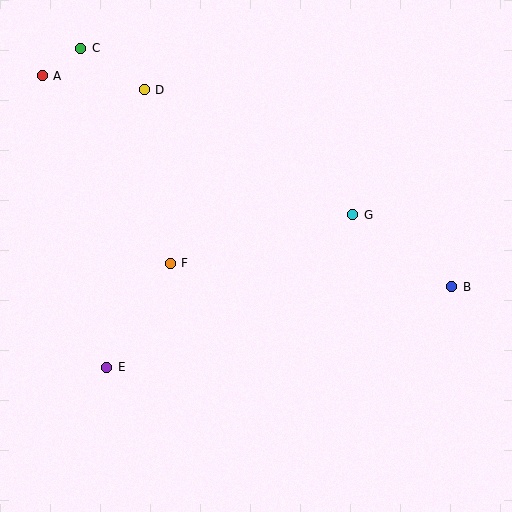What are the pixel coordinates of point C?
Point C is at (81, 48).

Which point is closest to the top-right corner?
Point G is closest to the top-right corner.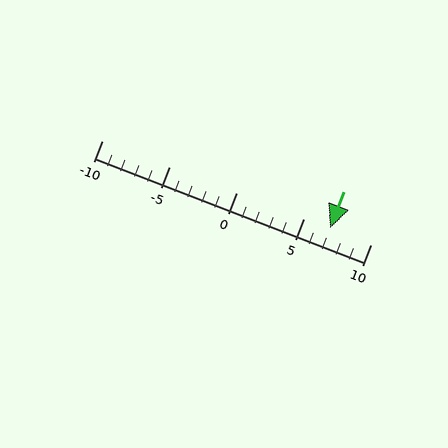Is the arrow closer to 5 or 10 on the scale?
The arrow is closer to 5.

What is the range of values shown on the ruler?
The ruler shows values from -10 to 10.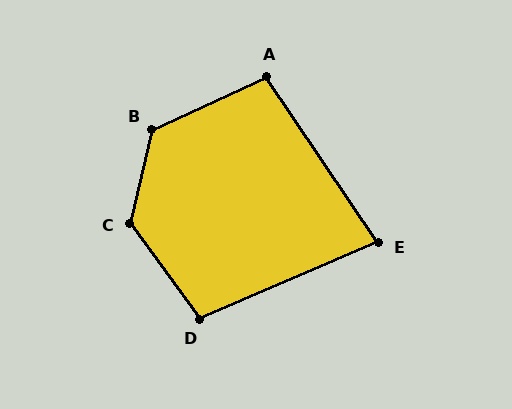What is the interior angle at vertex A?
Approximately 99 degrees (obtuse).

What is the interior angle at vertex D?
Approximately 103 degrees (obtuse).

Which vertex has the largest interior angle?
C, at approximately 130 degrees.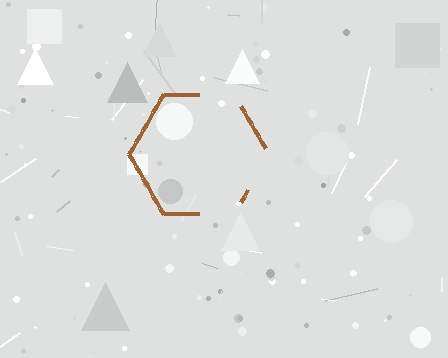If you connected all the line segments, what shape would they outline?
They would outline a hexagon.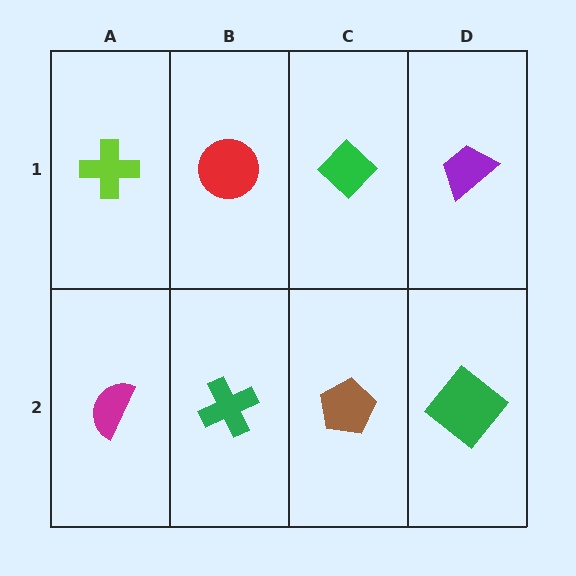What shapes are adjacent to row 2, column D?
A purple trapezoid (row 1, column D), a brown pentagon (row 2, column C).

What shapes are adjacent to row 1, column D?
A green diamond (row 2, column D), a green diamond (row 1, column C).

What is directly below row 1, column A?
A magenta semicircle.